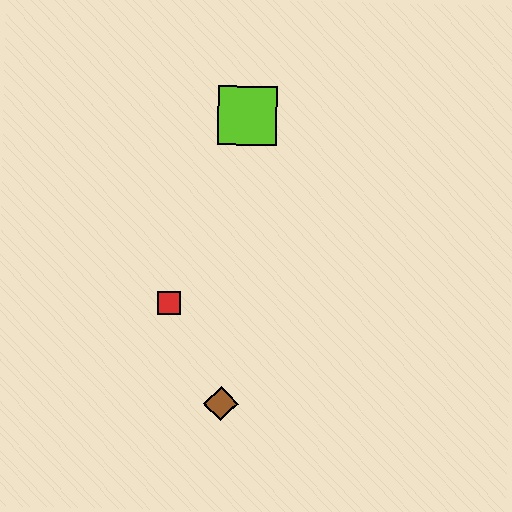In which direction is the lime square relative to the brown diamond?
The lime square is above the brown diamond.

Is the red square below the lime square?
Yes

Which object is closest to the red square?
The brown diamond is closest to the red square.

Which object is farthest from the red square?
The lime square is farthest from the red square.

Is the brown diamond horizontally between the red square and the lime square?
Yes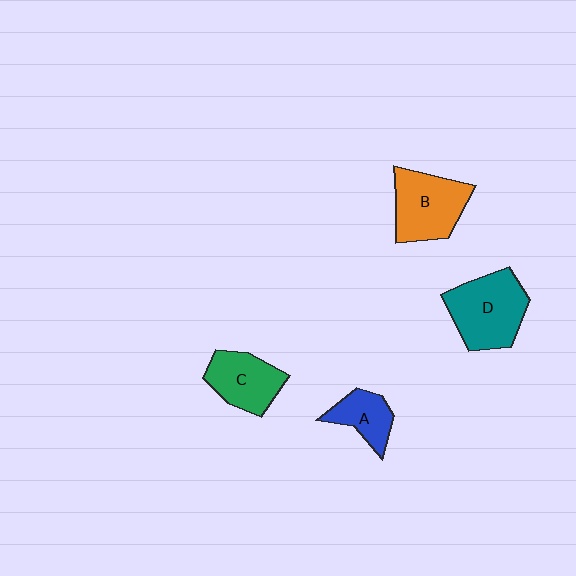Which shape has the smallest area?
Shape A (blue).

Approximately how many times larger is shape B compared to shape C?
Approximately 1.2 times.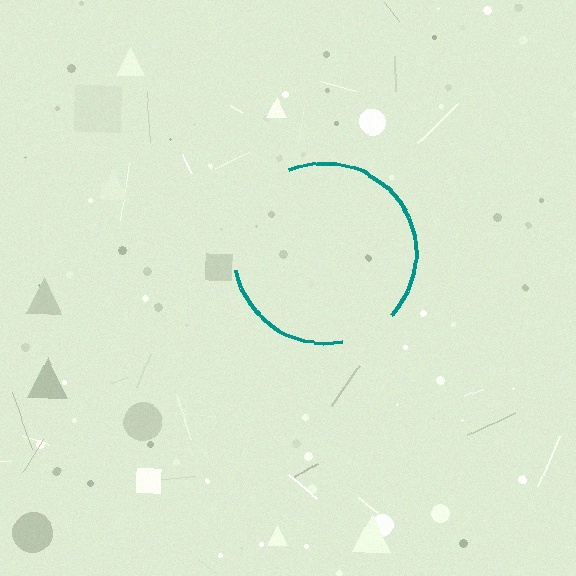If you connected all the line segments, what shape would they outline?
They would outline a circle.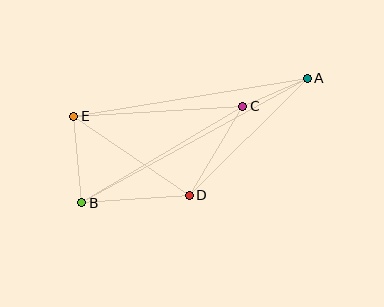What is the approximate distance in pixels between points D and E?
The distance between D and E is approximately 140 pixels.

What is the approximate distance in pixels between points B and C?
The distance between B and C is approximately 188 pixels.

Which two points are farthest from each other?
Points A and B are farthest from each other.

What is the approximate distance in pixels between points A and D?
The distance between A and D is approximately 166 pixels.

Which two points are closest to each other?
Points A and C are closest to each other.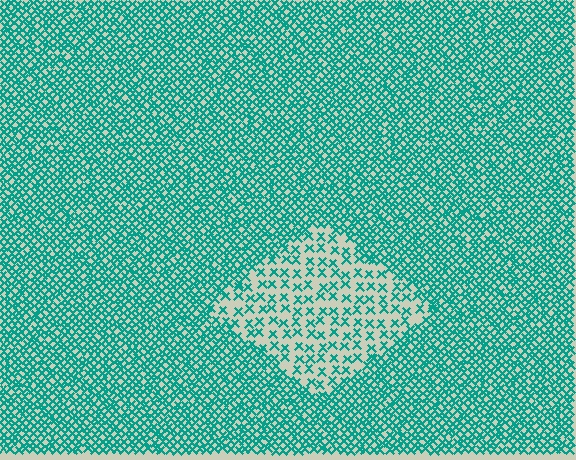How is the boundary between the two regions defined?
The boundary is defined by a change in element density (approximately 2.6x ratio). All elements are the same color, size, and shape.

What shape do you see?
I see a diamond.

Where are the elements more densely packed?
The elements are more densely packed outside the diamond boundary.